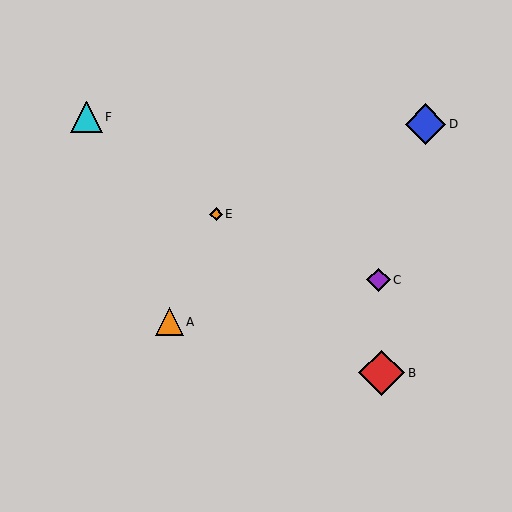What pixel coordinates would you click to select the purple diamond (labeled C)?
Click at (378, 280) to select the purple diamond C.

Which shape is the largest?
The red diamond (labeled B) is the largest.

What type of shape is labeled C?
Shape C is a purple diamond.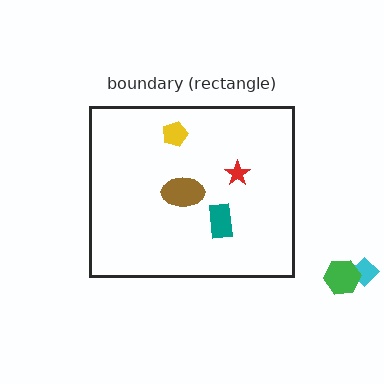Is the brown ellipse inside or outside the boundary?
Inside.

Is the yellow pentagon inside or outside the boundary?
Inside.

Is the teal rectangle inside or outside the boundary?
Inside.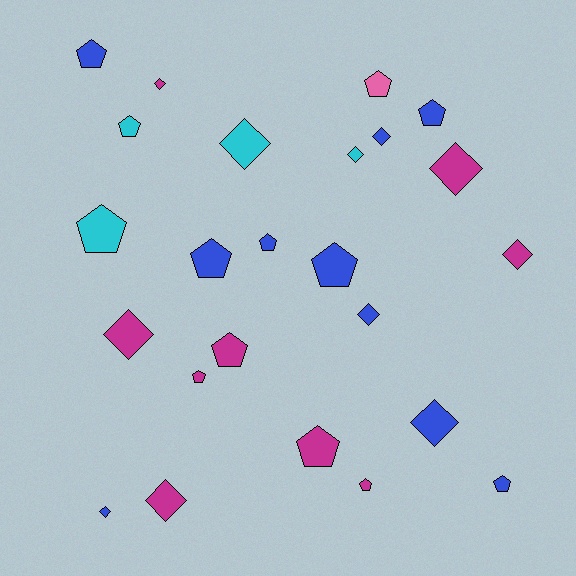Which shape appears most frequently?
Pentagon, with 13 objects.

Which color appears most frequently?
Blue, with 10 objects.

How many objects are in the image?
There are 24 objects.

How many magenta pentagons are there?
There are 4 magenta pentagons.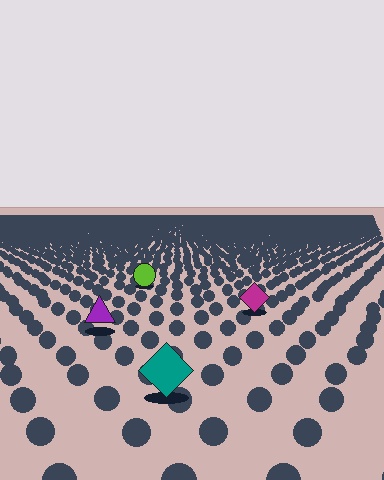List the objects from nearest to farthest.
From nearest to farthest: the teal diamond, the purple triangle, the magenta diamond, the lime circle.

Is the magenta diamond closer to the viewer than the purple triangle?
No. The purple triangle is closer — you can tell from the texture gradient: the ground texture is coarser near it.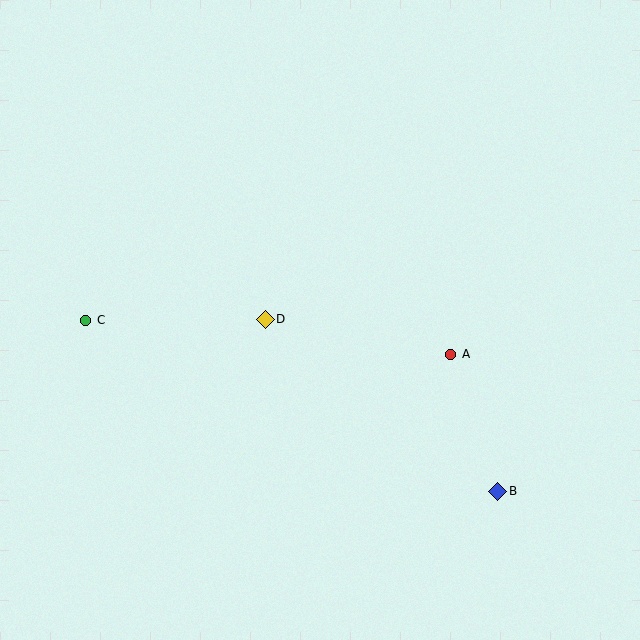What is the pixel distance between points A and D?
The distance between A and D is 189 pixels.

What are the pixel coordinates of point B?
Point B is at (498, 491).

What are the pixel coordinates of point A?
Point A is at (451, 354).